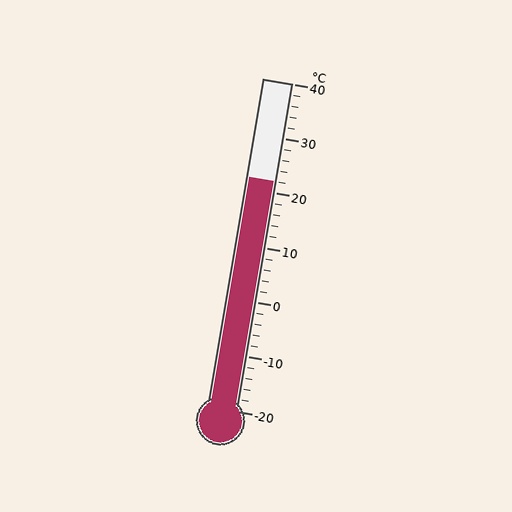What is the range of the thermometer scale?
The thermometer scale ranges from -20°C to 40°C.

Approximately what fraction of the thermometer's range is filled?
The thermometer is filled to approximately 70% of its range.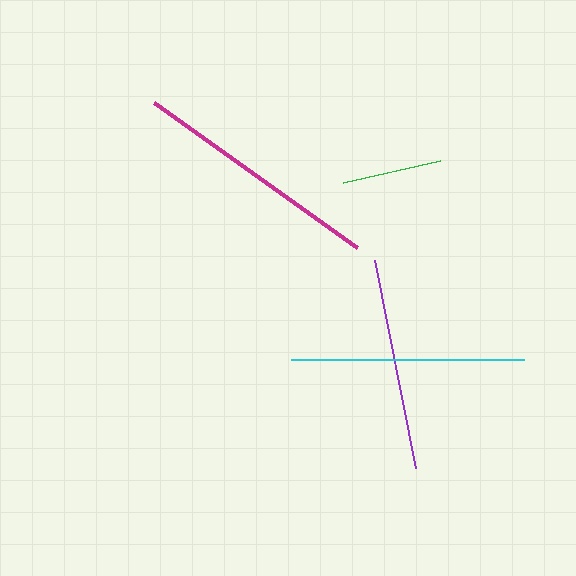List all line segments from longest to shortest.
From longest to shortest: magenta, cyan, purple, green.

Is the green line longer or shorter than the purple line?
The purple line is longer than the green line.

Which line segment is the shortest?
The green line is the shortest at approximately 100 pixels.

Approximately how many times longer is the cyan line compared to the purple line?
The cyan line is approximately 1.1 times the length of the purple line.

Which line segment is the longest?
The magenta line is the longest at approximately 250 pixels.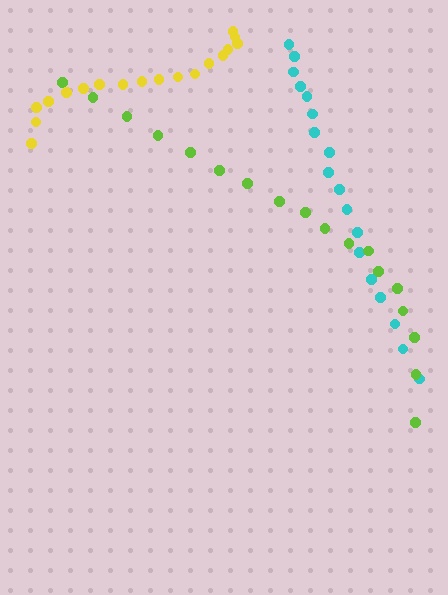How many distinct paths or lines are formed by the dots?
There are 3 distinct paths.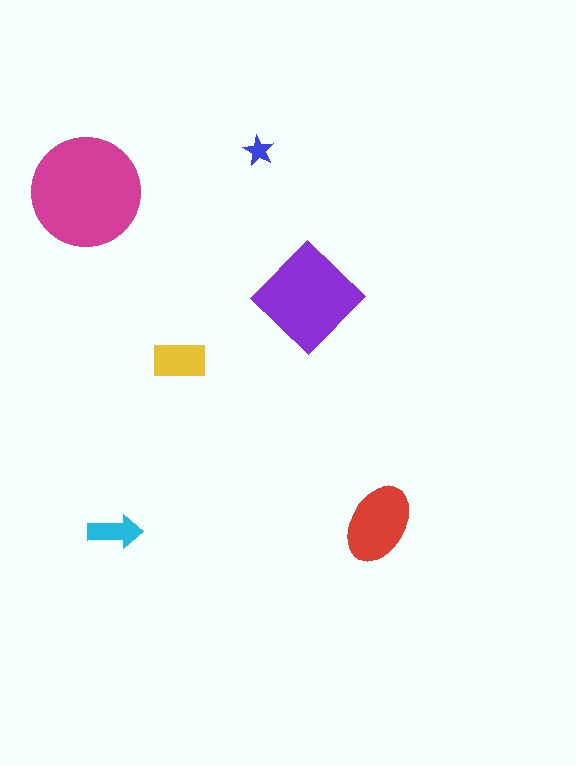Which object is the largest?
The magenta circle.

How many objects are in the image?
There are 6 objects in the image.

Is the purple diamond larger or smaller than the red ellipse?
Larger.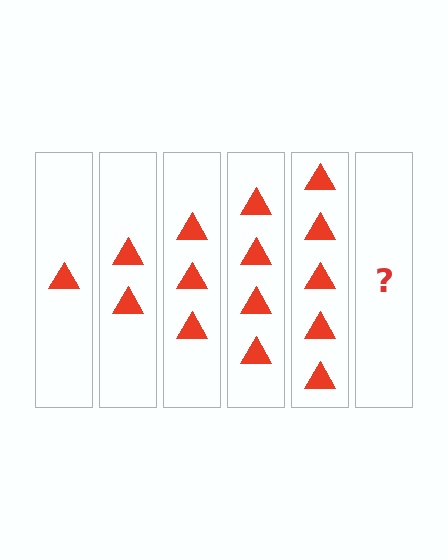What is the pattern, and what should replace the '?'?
The pattern is that each step adds one more triangle. The '?' should be 6 triangles.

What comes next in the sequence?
The next element should be 6 triangles.